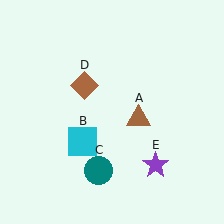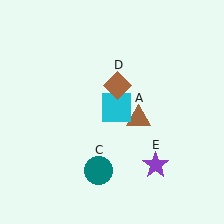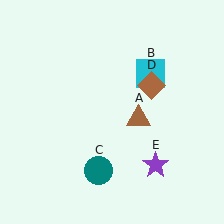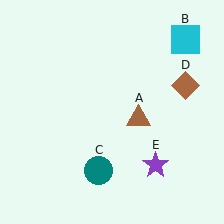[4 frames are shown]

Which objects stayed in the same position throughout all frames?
Brown triangle (object A) and teal circle (object C) and purple star (object E) remained stationary.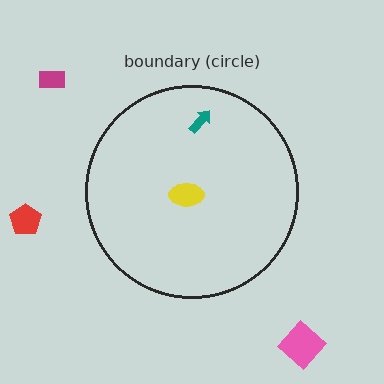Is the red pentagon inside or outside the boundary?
Outside.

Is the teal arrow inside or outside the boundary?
Inside.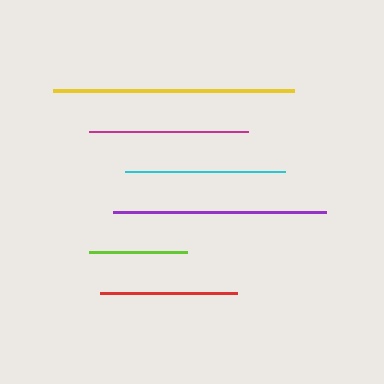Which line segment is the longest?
The yellow line is the longest at approximately 242 pixels.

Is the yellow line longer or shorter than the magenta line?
The yellow line is longer than the magenta line.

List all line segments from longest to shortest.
From longest to shortest: yellow, purple, cyan, magenta, red, lime.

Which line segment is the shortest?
The lime line is the shortest at approximately 99 pixels.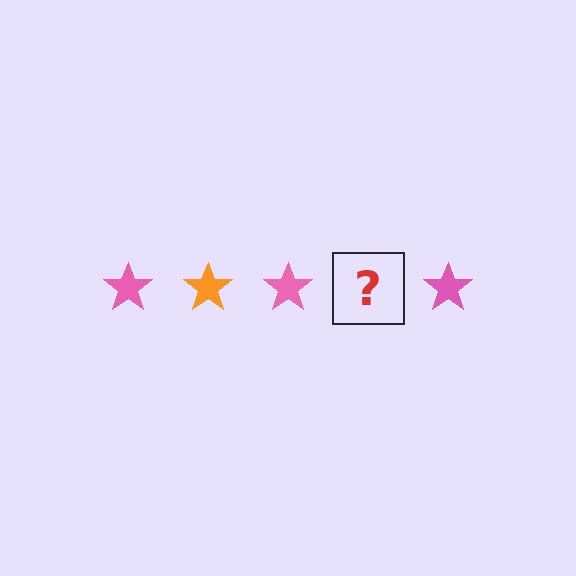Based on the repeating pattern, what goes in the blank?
The blank should be an orange star.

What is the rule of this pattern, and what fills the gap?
The rule is that the pattern cycles through pink, orange stars. The gap should be filled with an orange star.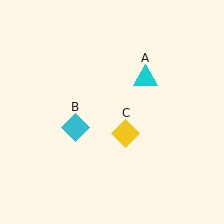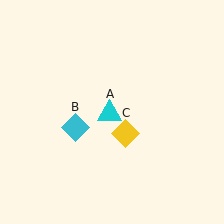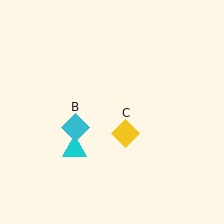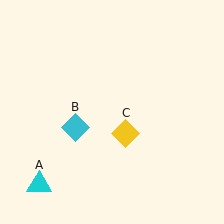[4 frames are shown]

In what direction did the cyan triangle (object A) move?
The cyan triangle (object A) moved down and to the left.